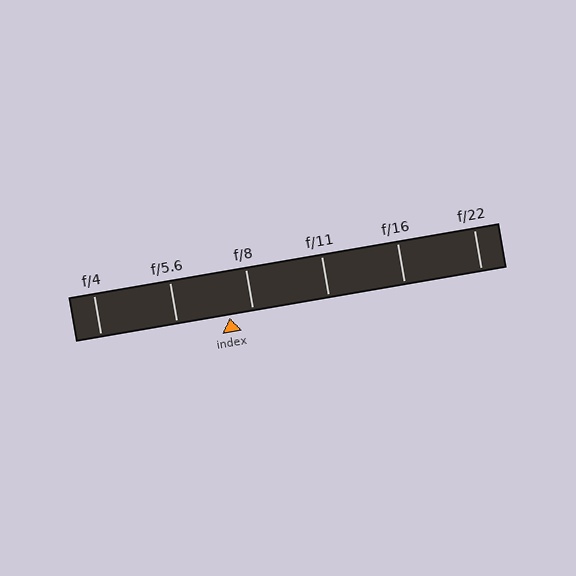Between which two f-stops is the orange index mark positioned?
The index mark is between f/5.6 and f/8.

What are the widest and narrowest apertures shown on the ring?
The widest aperture shown is f/4 and the narrowest is f/22.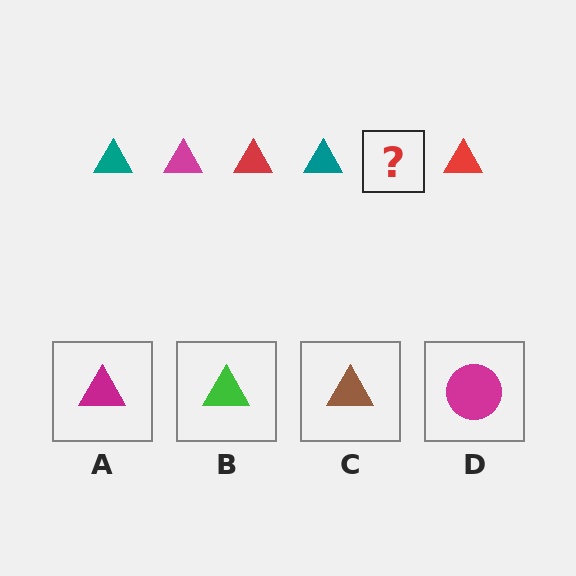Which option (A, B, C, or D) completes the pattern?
A.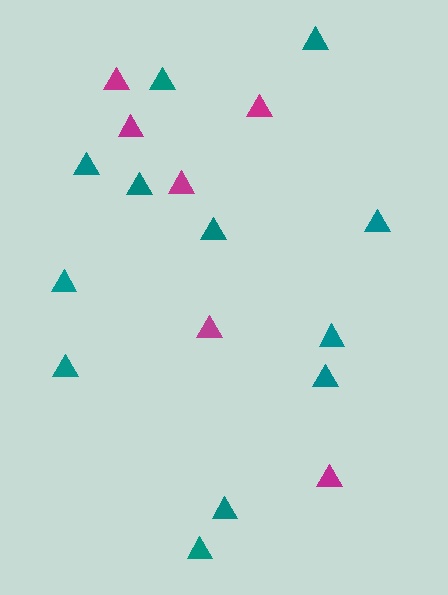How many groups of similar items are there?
There are 2 groups: one group of magenta triangles (6) and one group of teal triangles (12).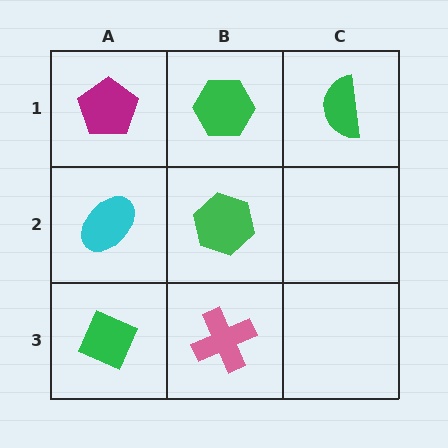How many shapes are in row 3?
2 shapes.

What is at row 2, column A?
A cyan ellipse.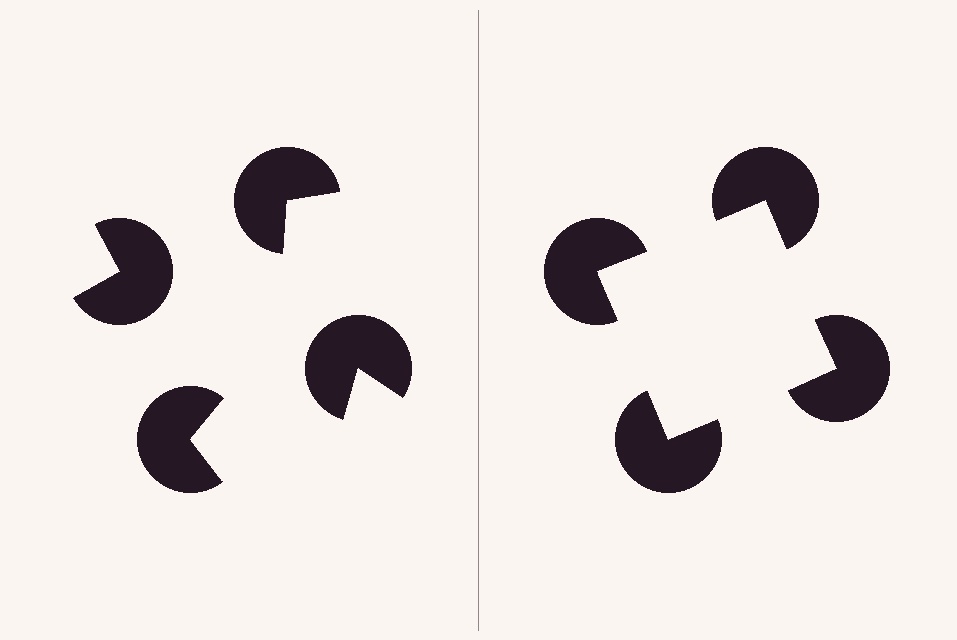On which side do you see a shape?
An illusory square appears on the right side. On the left side the wedge cuts are rotated, so no coherent shape forms.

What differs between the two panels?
The pac-man discs are positioned identically on both sides; only the wedge orientations differ. On the right they align to a square; on the left they are misaligned.